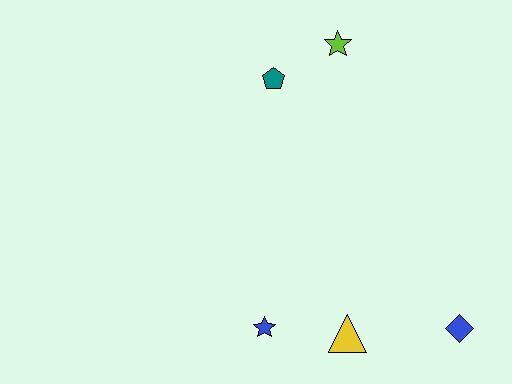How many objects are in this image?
There are 5 objects.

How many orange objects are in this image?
There are no orange objects.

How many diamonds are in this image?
There is 1 diamond.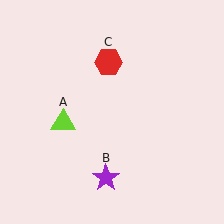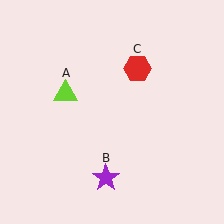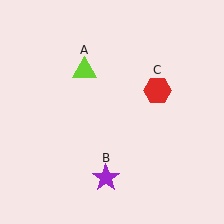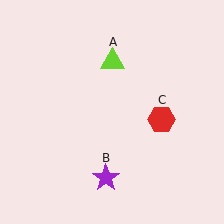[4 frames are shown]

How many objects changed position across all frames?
2 objects changed position: lime triangle (object A), red hexagon (object C).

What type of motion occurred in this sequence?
The lime triangle (object A), red hexagon (object C) rotated clockwise around the center of the scene.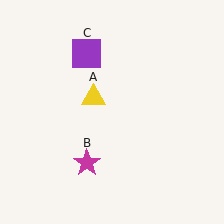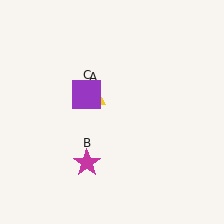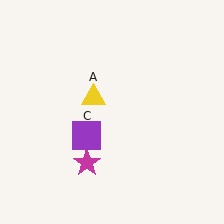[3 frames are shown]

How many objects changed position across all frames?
1 object changed position: purple square (object C).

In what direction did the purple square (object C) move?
The purple square (object C) moved down.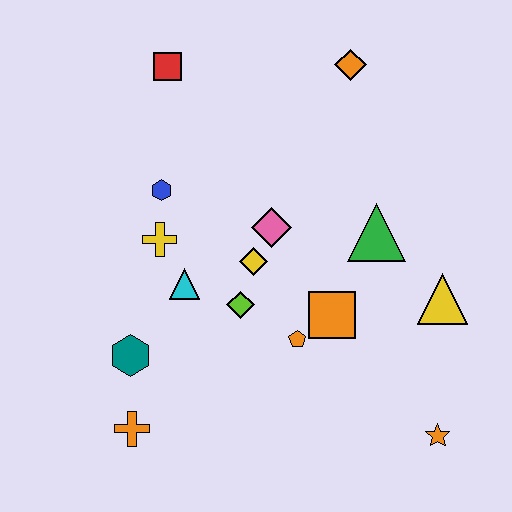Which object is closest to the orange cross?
The teal hexagon is closest to the orange cross.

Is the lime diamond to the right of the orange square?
No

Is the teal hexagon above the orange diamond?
No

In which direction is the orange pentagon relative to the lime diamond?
The orange pentagon is to the right of the lime diamond.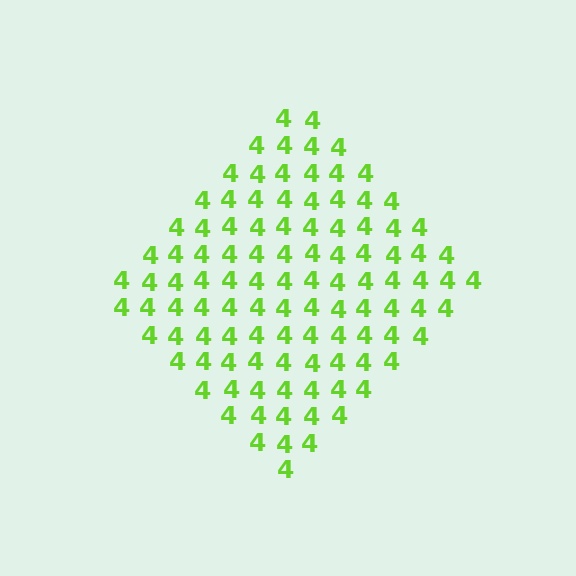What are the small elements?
The small elements are digit 4's.